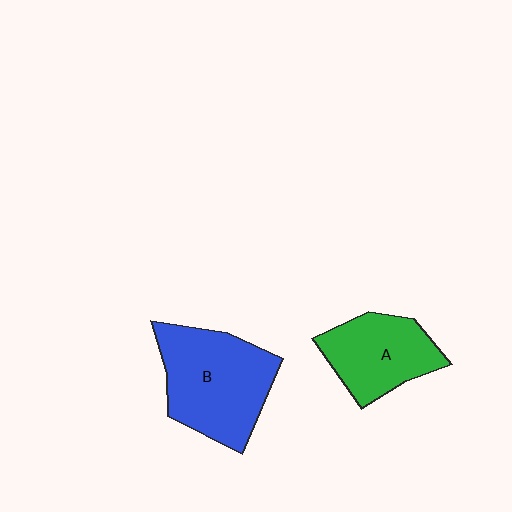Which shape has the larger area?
Shape B (blue).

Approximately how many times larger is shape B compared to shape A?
Approximately 1.4 times.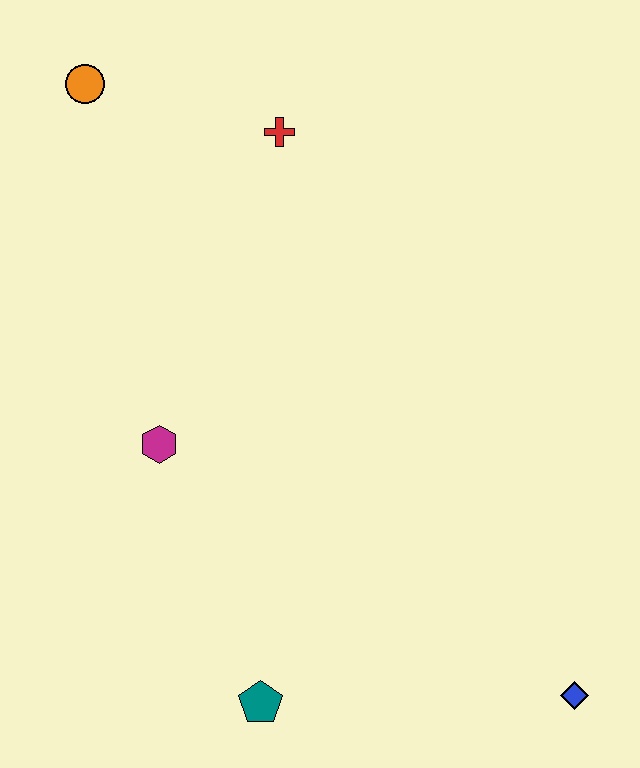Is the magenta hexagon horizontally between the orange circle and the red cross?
Yes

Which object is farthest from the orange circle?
The blue diamond is farthest from the orange circle.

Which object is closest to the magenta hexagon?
The teal pentagon is closest to the magenta hexagon.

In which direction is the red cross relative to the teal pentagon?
The red cross is above the teal pentagon.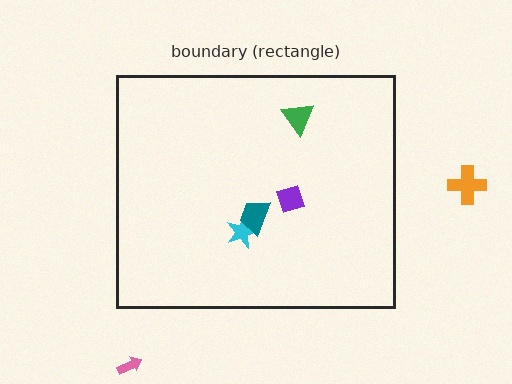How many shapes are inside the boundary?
4 inside, 2 outside.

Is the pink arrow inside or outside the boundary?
Outside.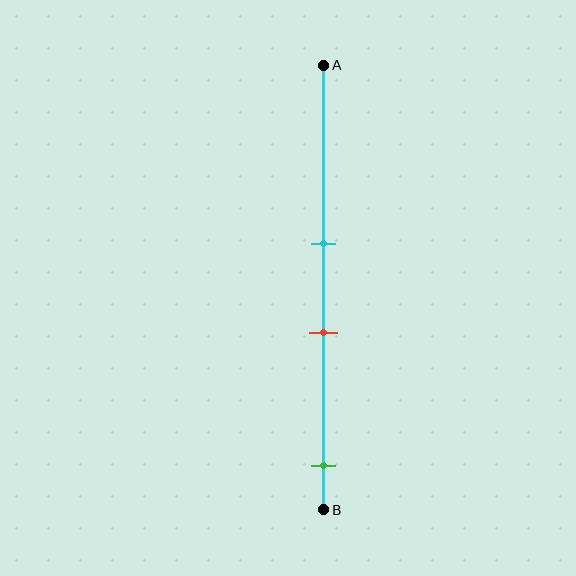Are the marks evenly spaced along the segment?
No, the marks are not evenly spaced.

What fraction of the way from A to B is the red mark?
The red mark is approximately 60% (0.6) of the way from A to B.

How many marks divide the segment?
There are 3 marks dividing the segment.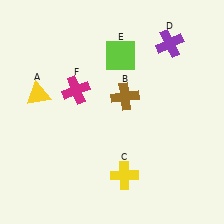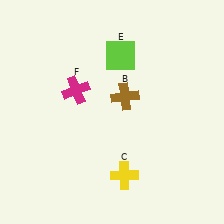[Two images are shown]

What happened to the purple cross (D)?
The purple cross (D) was removed in Image 2. It was in the top-right area of Image 1.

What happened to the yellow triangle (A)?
The yellow triangle (A) was removed in Image 2. It was in the top-left area of Image 1.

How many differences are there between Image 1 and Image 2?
There are 2 differences between the two images.